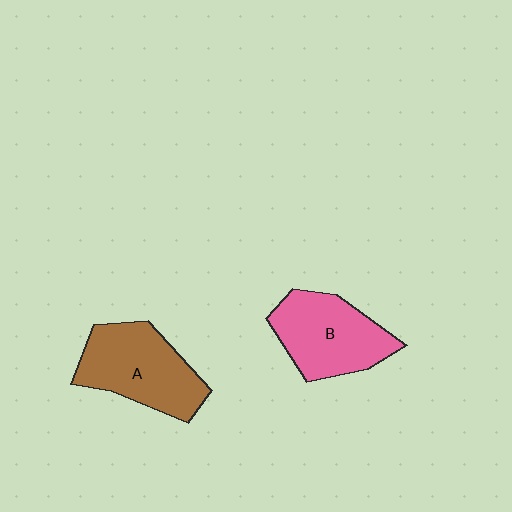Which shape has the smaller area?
Shape B (pink).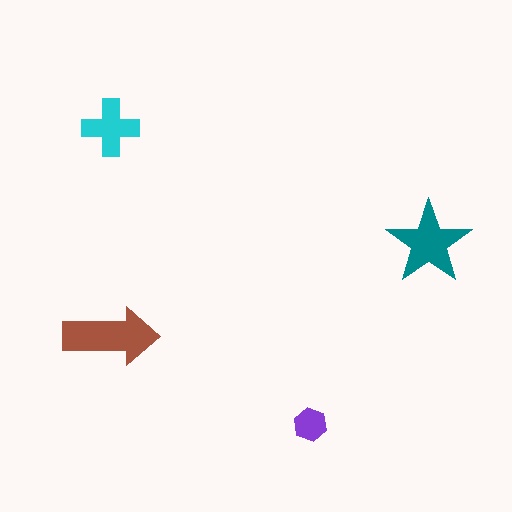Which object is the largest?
The brown arrow.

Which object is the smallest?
The purple hexagon.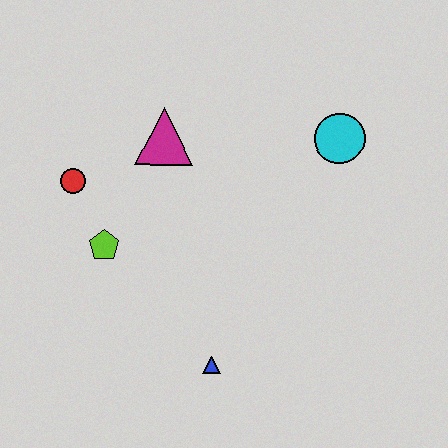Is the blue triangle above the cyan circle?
No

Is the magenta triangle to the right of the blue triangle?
No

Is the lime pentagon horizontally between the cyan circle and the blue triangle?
No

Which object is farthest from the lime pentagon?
The cyan circle is farthest from the lime pentagon.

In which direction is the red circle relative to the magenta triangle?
The red circle is to the left of the magenta triangle.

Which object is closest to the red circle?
The lime pentagon is closest to the red circle.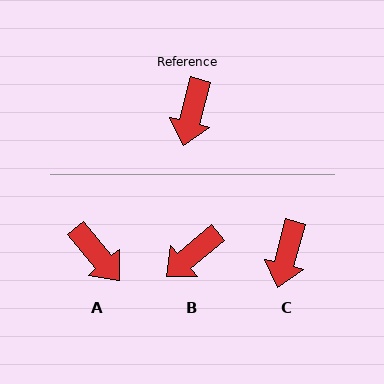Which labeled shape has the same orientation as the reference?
C.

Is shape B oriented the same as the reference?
No, it is off by about 34 degrees.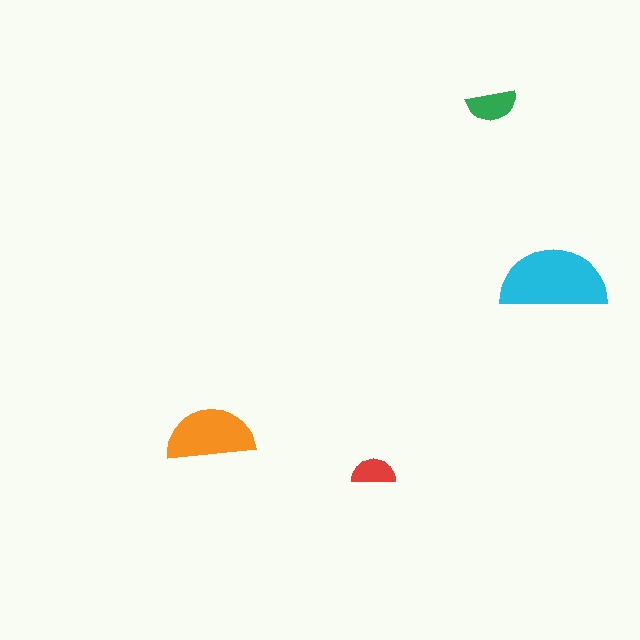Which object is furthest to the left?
The orange semicircle is leftmost.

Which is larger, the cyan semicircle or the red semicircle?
The cyan one.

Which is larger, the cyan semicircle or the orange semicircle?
The cyan one.